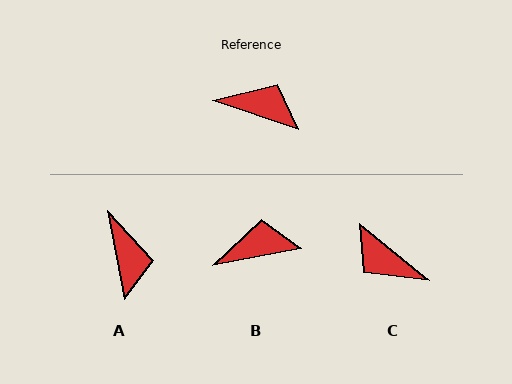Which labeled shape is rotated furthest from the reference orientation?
C, about 159 degrees away.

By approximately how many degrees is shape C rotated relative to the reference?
Approximately 159 degrees counter-clockwise.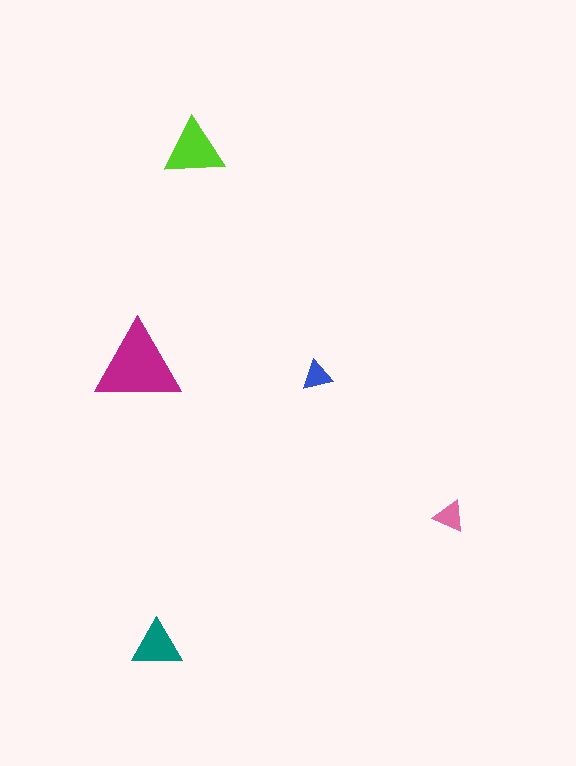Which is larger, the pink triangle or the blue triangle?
The pink one.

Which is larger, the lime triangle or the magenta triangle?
The magenta one.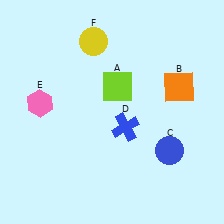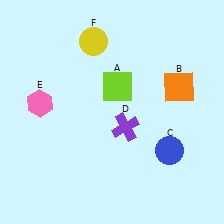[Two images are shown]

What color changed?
The cross (D) changed from blue in Image 1 to purple in Image 2.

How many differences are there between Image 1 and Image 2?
There is 1 difference between the two images.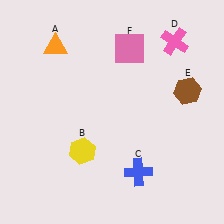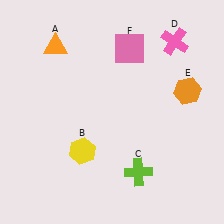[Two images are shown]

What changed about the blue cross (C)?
In Image 1, C is blue. In Image 2, it changed to lime.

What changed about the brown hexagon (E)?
In Image 1, E is brown. In Image 2, it changed to orange.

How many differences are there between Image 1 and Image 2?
There are 2 differences between the two images.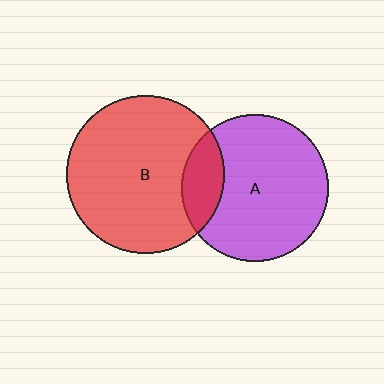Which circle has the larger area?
Circle B (red).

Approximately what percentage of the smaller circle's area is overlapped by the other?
Approximately 20%.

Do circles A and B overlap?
Yes.